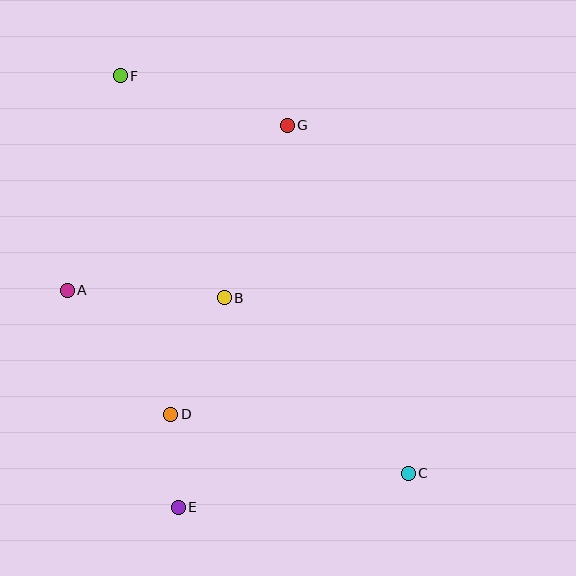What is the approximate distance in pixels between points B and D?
The distance between B and D is approximately 129 pixels.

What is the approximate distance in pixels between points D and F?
The distance between D and F is approximately 343 pixels.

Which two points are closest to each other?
Points D and E are closest to each other.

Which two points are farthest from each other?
Points C and F are farthest from each other.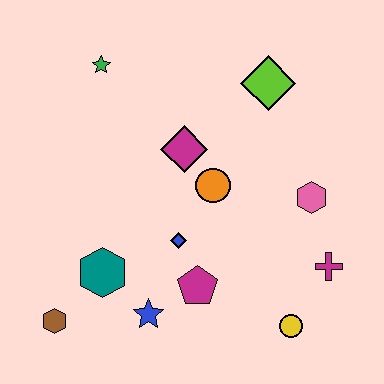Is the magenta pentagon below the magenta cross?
Yes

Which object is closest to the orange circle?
The magenta diamond is closest to the orange circle.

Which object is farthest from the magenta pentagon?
The green star is farthest from the magenta pentagon.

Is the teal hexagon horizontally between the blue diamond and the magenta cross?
No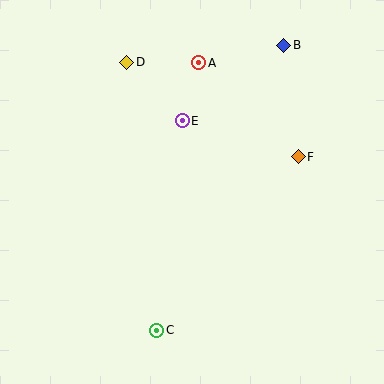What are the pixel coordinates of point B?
Point B is at (284, 45).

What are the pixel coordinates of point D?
Point D is at (127, 62).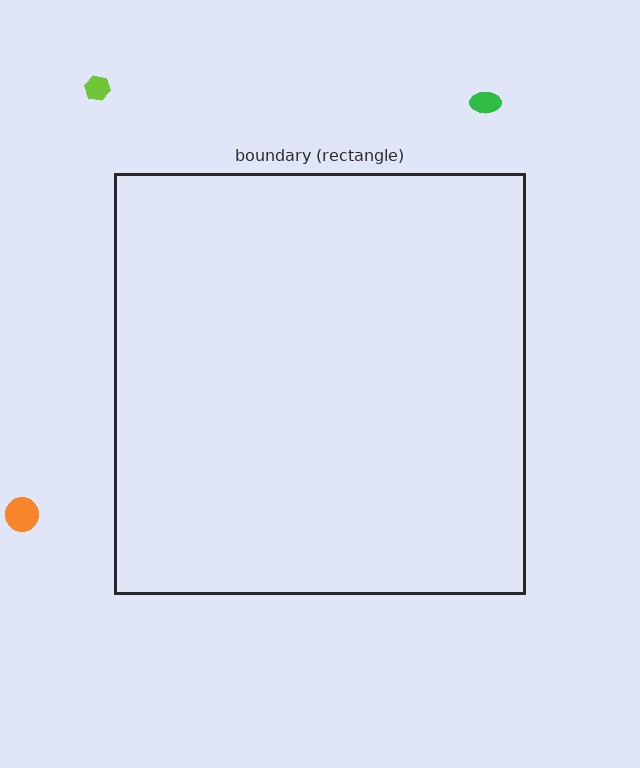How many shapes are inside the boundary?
0 inside, 3 outside.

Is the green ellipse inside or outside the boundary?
Outside.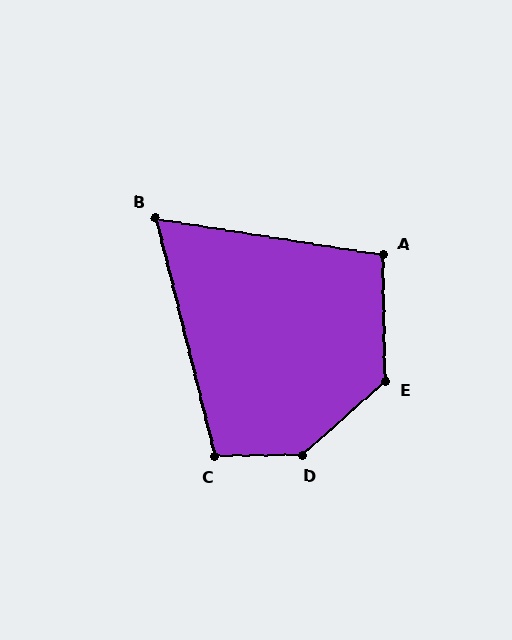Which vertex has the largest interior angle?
D, at approximately 139 degrees.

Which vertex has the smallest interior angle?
B, at approximately 67 degrees.